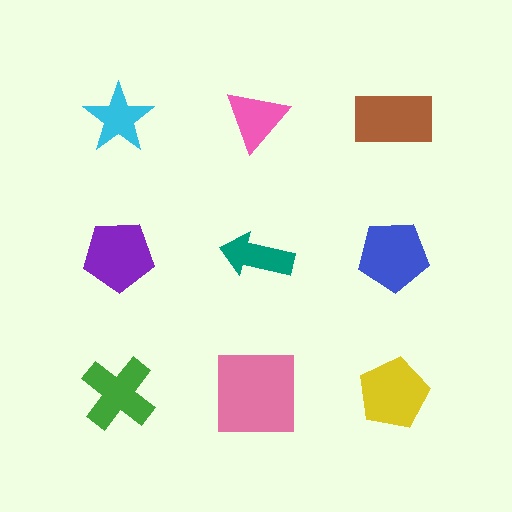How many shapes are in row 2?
3 shapes.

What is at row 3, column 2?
A pink square.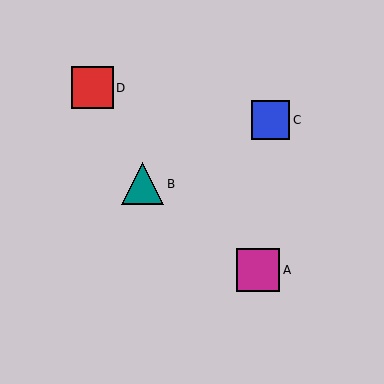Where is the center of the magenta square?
The center of the magenta square is at (258, 270).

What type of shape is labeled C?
Shape C is a blue square.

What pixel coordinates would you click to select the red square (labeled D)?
Click at (92, 88) to select the red square D.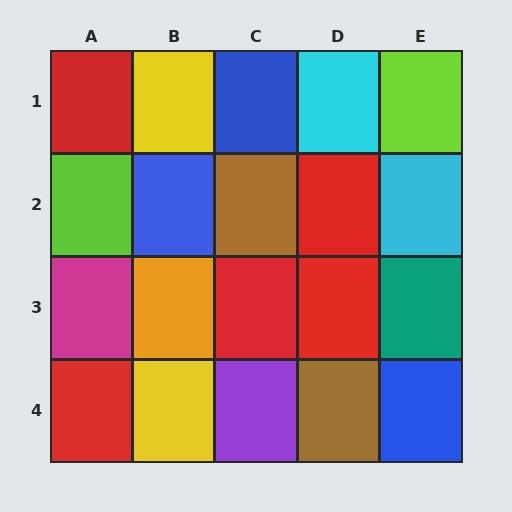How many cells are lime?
2 cells are lime.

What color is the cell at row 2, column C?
Brown.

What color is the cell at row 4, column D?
Brown.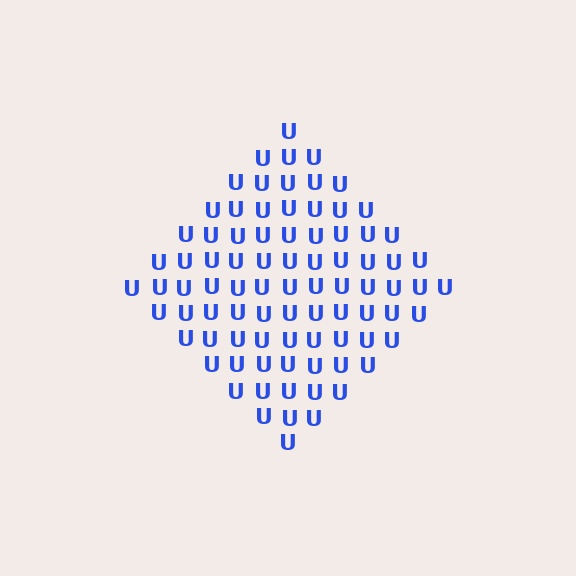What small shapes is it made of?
It is made of small letter U's.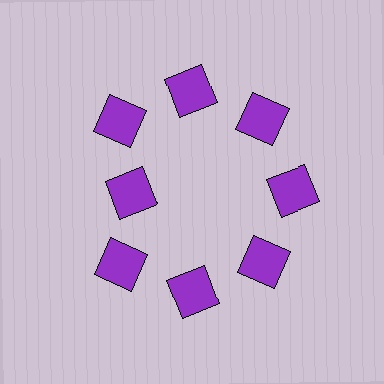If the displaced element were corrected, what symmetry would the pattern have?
It would have 8-fold rotational symmetry — the pattern would map onto itself every 45 degrees.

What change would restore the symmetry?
The symmetry would be restored by moving it outward, back onto the ring so that all 8 squares sit at equal angles and equal distance from the center.